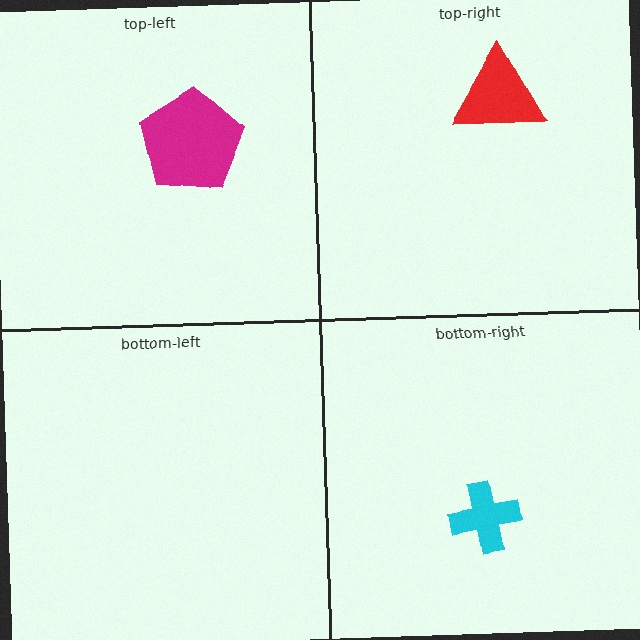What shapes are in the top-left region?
The magenta pentagon.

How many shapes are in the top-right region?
1.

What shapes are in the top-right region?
The red triangle.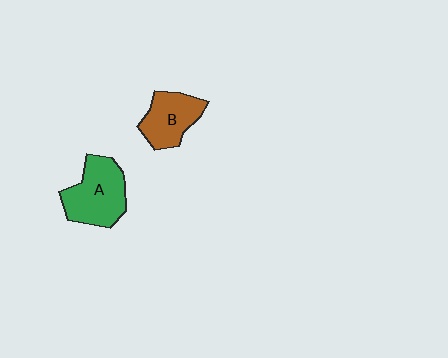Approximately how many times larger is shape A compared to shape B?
Approximately 1.3 times.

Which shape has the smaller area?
Shape B (brown).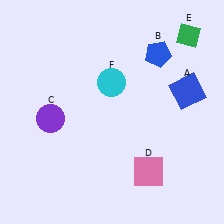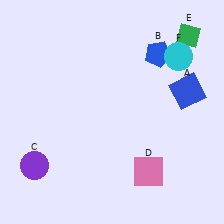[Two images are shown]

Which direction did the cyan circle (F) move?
The cyan circle (F) moved right.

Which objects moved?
The objects that moved are: the purple circle (C), the cyan circle (F).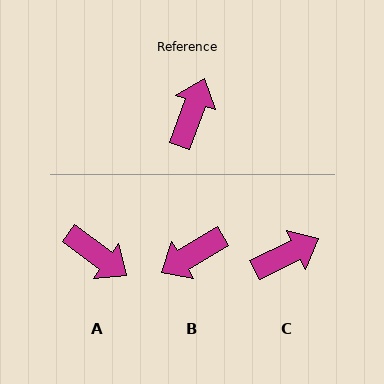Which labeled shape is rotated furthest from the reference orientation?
B, about 141 degrees away.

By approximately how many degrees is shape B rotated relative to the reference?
Approximately 141 degrees counter-clockwise.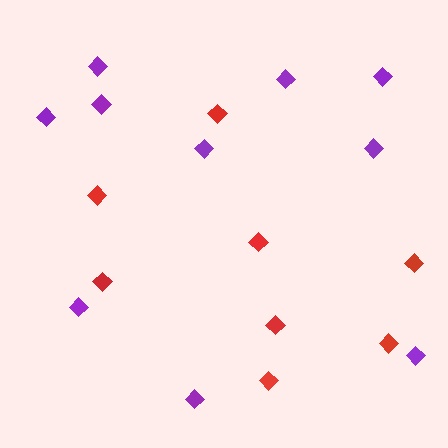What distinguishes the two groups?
There are 2 groups: one group of red diamonds (8) and one group of purple diamonds (10).